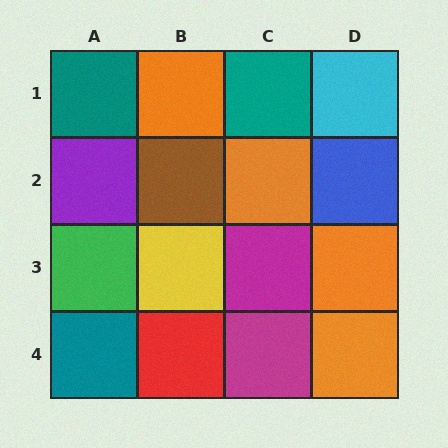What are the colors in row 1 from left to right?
Teal, orange, teal, cyan.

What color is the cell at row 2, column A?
Purple.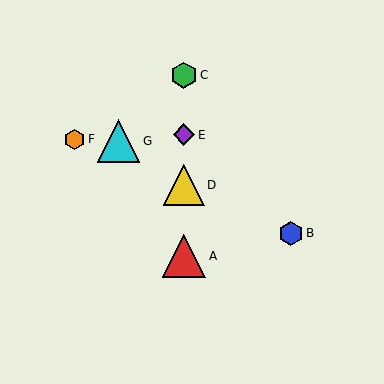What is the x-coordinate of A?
Object A is at x≈184.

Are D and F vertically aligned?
No, D is at x≈184 and F is at x≈74.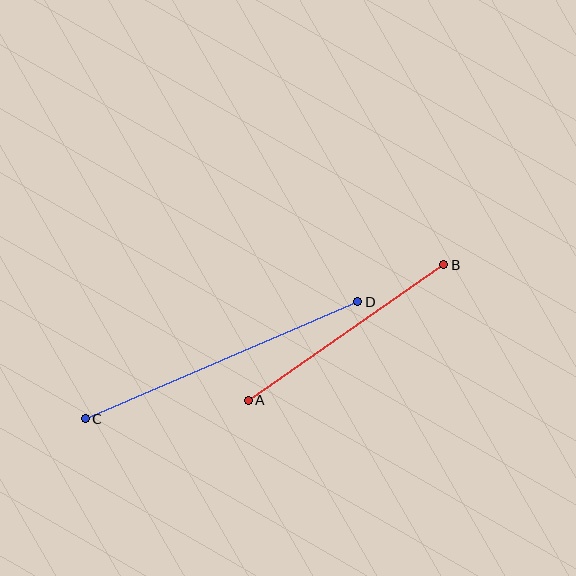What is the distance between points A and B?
The distance is approximately 238 pixels.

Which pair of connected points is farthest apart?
Points C and D are farthest apart.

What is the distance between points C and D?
The distance is approximately 297 pixels.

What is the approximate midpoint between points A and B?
The midpoint is at approximately (346, 333) pixels.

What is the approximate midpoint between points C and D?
The midpoint is at approximately (222, 360) pixels.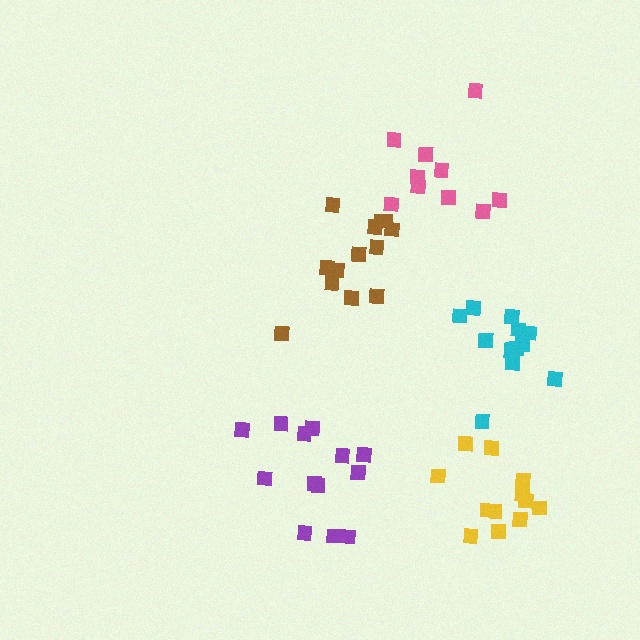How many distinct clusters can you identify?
There are 5 distinct clusters.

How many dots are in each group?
Group 1: 13 dots, Group 2: 13 dots, Group 3: 10 dots, Group 4: 13 dots, Group 5: 12 dots (61 total).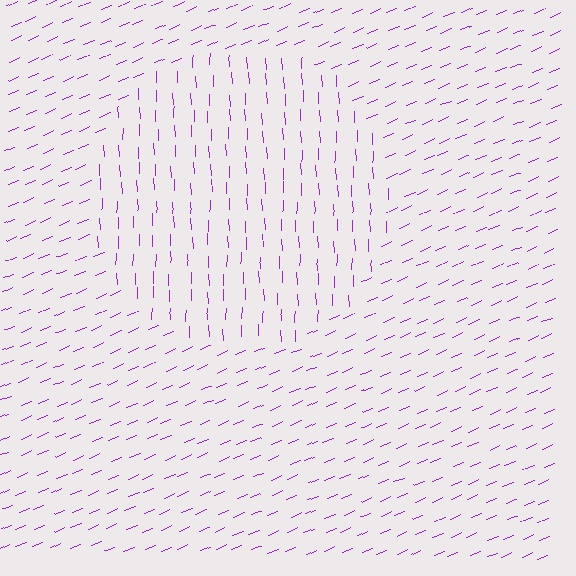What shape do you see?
I see a circle.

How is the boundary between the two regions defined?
The boundary is defined purely by a change in line orientation (approximately 69 degrees difference). All lines are the same color and thickness.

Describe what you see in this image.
The image is filled with small purple line segments. A circle region in the image has lines oriented differently from the surrounding lines, creating a visible texture boundary.